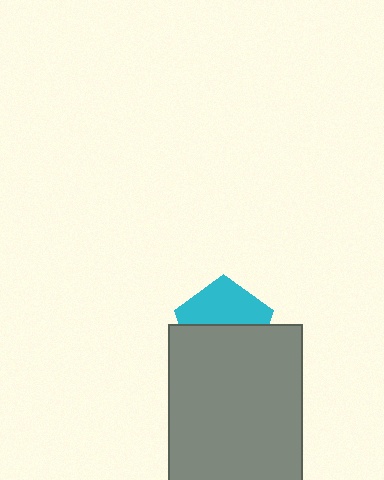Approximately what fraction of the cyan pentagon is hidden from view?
Roughly 53% of the cyan pentagon is hidden behind the gray rectangle.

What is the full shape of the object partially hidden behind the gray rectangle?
The partially hidden object is a cyan pentagon.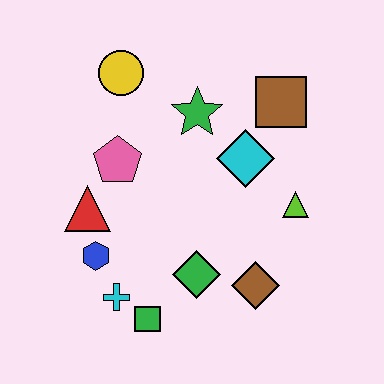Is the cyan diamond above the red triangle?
Yes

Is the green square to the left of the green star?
Yes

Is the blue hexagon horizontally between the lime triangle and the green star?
No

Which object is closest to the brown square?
The cyan diamond is closest to the brown square.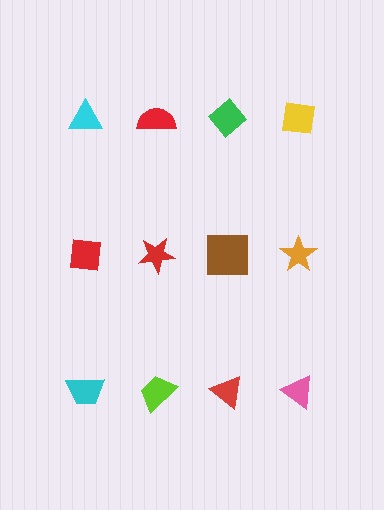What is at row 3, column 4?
A pink triangle.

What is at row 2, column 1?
A red square.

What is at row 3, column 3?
A red triangle.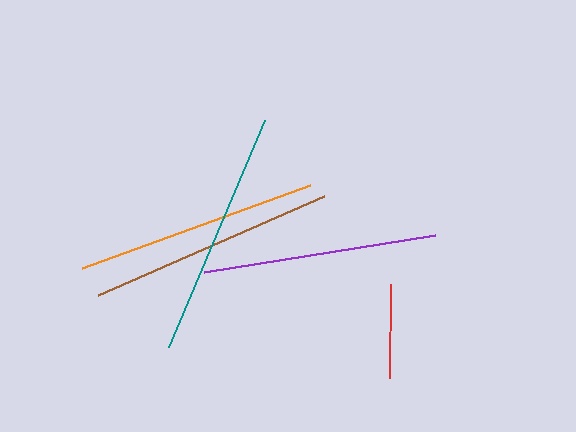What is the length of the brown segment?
The brown segment is approximately 247 pixels long.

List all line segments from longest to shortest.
From longest to shortest: brown, teal, orange, purple, red.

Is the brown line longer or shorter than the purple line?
The brown line is longer than the purple line.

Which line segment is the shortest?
The red line is the shortest at approximately 94 pixels.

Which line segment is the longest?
The brown line is the longest at approximately 247 pixels.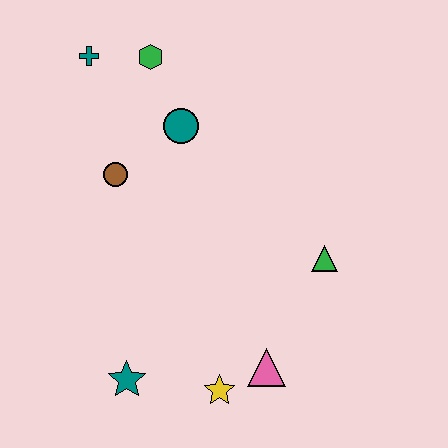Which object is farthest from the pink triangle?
The teal cross is farthest from the pink triangle.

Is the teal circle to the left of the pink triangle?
Yes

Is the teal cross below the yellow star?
No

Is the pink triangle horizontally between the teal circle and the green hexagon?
No